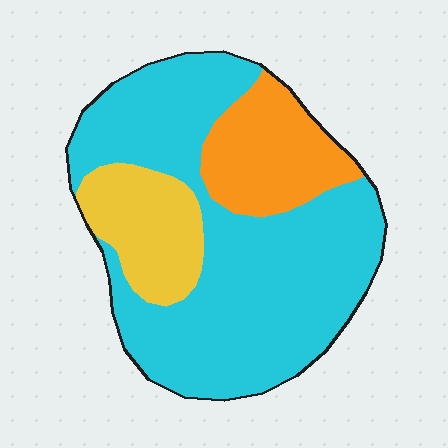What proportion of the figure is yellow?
Yellow covers around 15% of the figure.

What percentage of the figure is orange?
Orange covers around 20% of the figure.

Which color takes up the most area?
Cyan, at roughly 65%.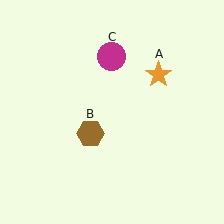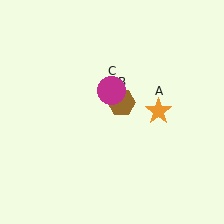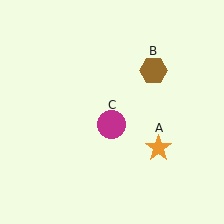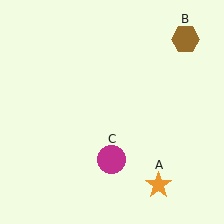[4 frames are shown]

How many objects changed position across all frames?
3 objects changed position: orange star (object A), brown hexagon (object B), magenta circle (object C).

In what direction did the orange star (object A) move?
The orange star (object A) moved down.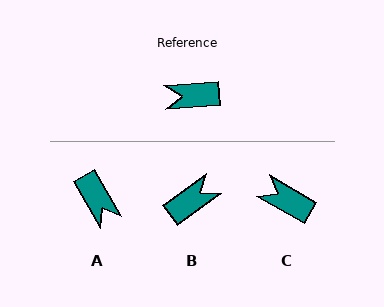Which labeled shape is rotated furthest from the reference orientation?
B, about 149 degrees away.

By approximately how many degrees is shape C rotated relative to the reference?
Approximately 35 degrees clockwise.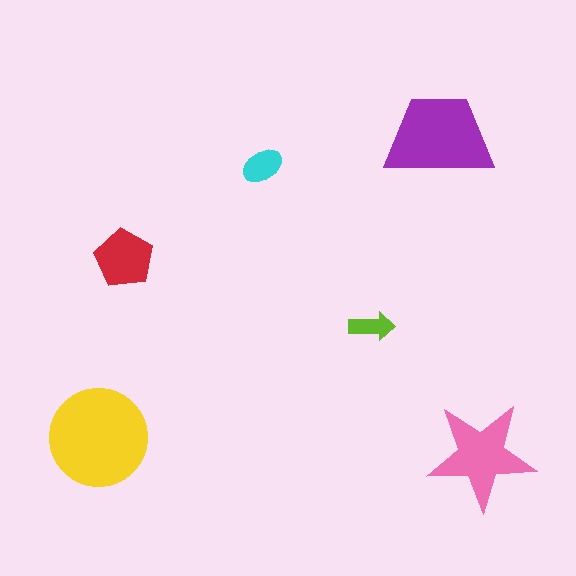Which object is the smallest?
The lime arrow.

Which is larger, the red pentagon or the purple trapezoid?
The purple trapezoid.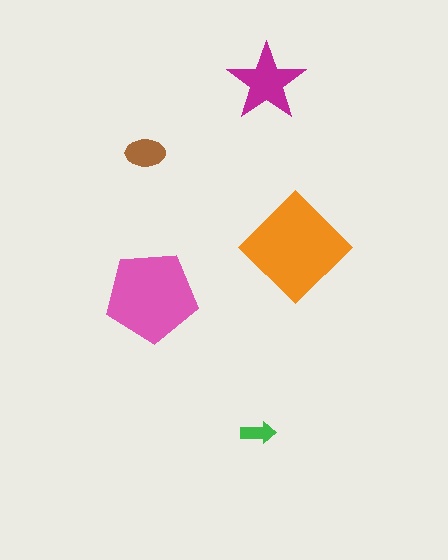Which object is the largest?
The orange diamond.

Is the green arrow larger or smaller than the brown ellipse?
Smaller.